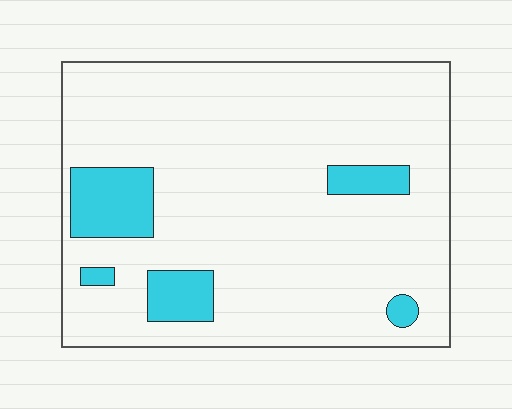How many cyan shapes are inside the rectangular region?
5.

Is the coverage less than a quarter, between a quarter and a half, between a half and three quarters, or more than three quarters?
Less than a quarter.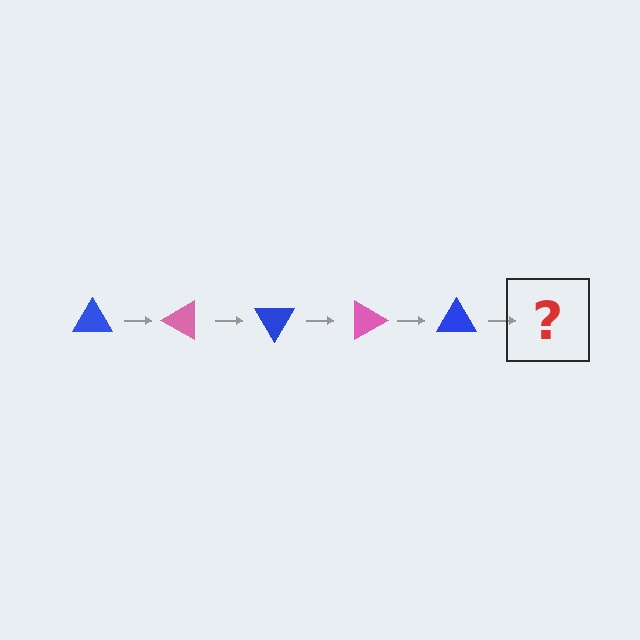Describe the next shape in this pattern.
It should be a pink triangle, rotated 150 degrees from the start.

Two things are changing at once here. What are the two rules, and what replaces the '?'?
The two rules are that it rotates 30 degrees each step and the color cycles through blue and pink. The '?' should be a pink triangle, rotated 150 degrees from the start.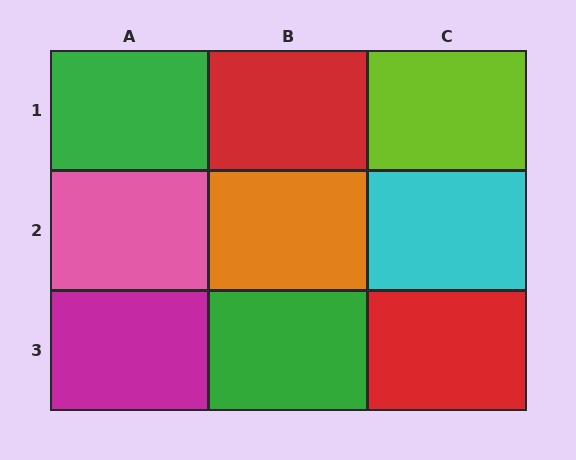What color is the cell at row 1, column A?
Green.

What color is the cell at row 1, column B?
Red.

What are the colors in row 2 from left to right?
Pink, orange, cyan.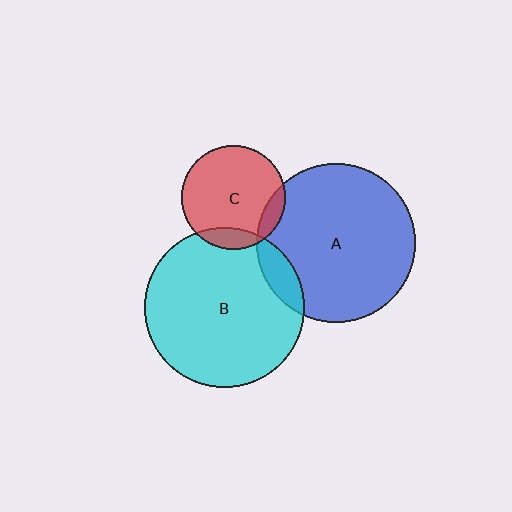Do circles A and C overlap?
Yes.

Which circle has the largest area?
Circle B (cyan).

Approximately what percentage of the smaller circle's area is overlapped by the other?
Approximately 10%.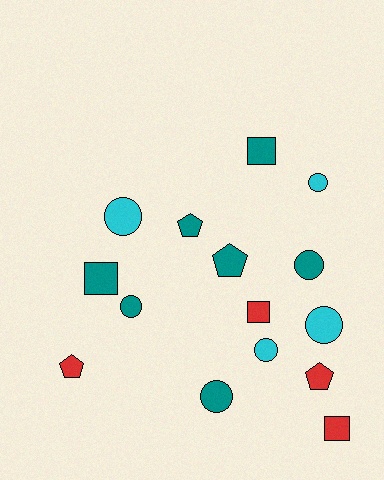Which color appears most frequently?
Teal, with 7 objects.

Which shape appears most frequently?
Circle, with 7 objects.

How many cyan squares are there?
There are no cyan squares.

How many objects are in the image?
There are 15 objects.